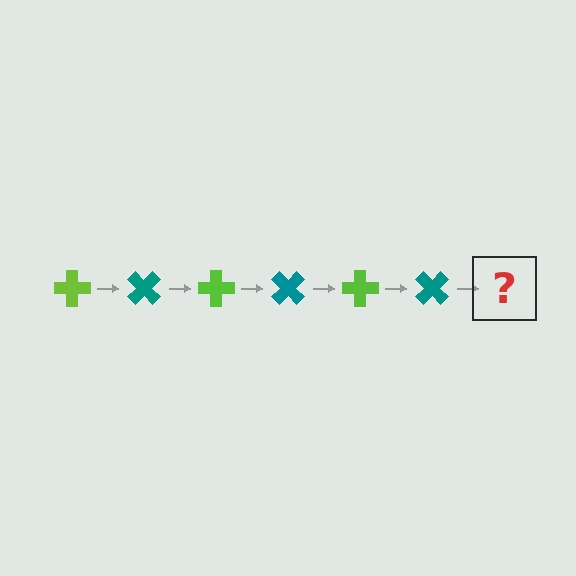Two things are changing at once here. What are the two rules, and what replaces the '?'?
The two rules are that it rotates 45 degrees each step and the color cycles through lime and teal. The '?' should be a lime cross, rotated 270 degrees from the start.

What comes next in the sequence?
The next element should be a lime cross, rotated 270 degrees from the start.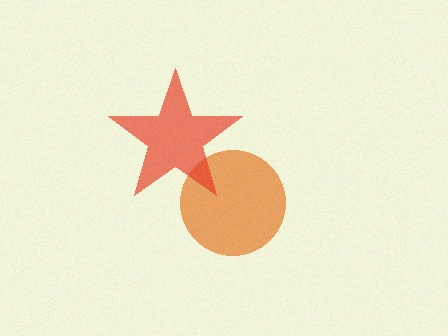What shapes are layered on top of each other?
The layered shapes are: an orange circle, a red star.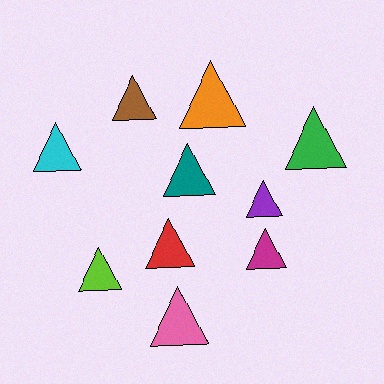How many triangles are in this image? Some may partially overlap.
There are 10 triangles.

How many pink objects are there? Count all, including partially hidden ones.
There is 1 pink object.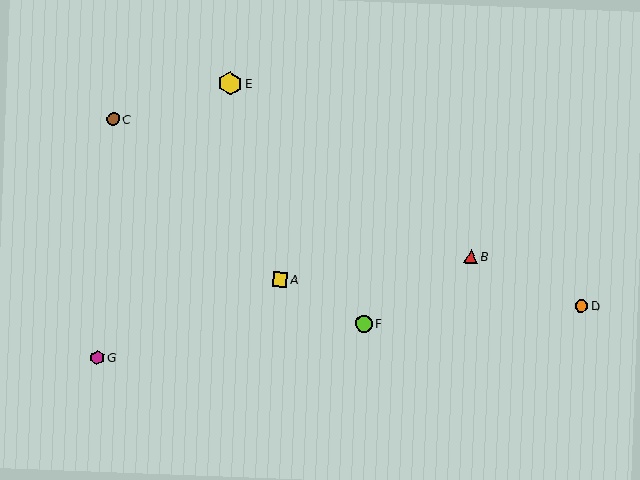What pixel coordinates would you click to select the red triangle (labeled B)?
Click at (471, 256) to select the red triangle B.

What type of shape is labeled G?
Shape G is a magenta hexagon.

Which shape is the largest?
The yellow hexagon (labeled E) is the largest.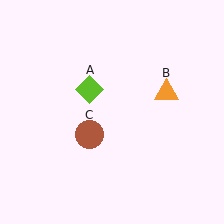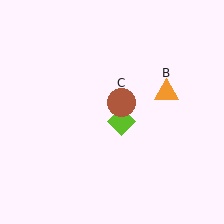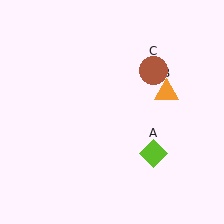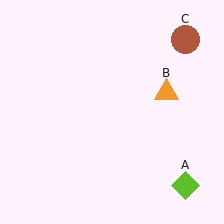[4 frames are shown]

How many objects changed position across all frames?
2 objects changed position: lime diamond (object A), brown circle (object C).